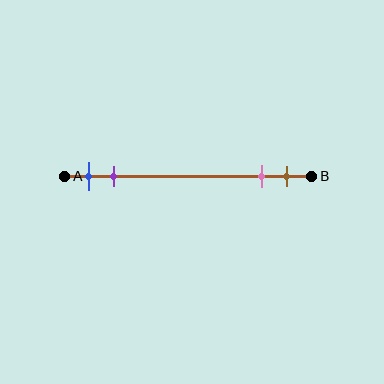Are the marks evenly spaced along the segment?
No, the marks are not evenly spaced.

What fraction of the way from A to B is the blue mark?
The blue mark is approximately 10% (0.1) of the way from A to B.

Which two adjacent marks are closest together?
The pink and brown marks are the closest adjacent pair.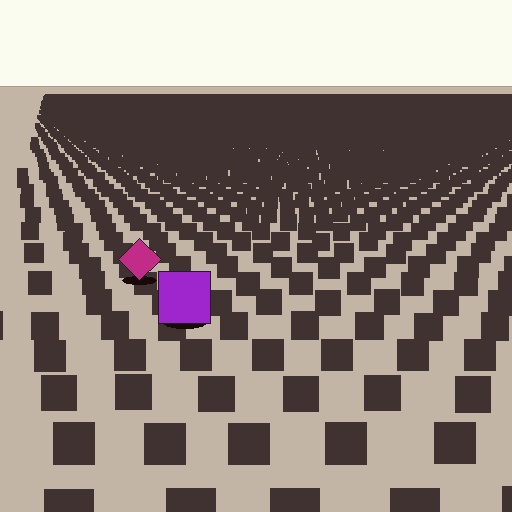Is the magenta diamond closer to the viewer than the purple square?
No. The purple square is closer — you can tell from the texture gradient: the ground texture is coarser near it.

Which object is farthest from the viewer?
The magenta diamond is farthest from the viewer. It appears smaller and the ground texture around it is denser.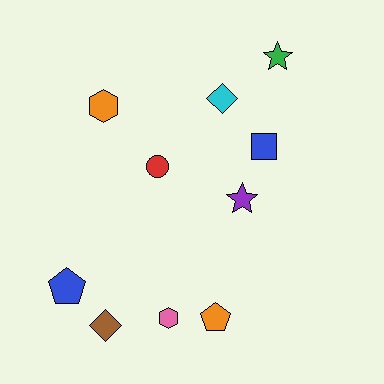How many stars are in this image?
There are 2 stars.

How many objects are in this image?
There are 10 objects.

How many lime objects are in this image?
There are no lime objects.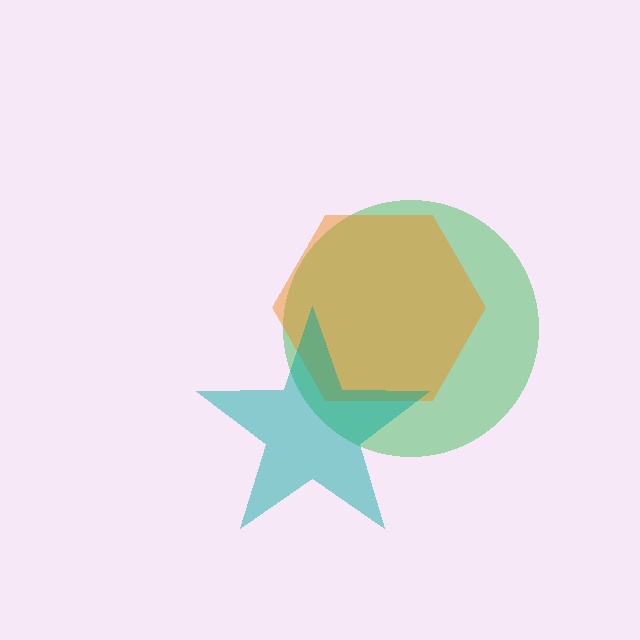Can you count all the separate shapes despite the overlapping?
Yes, there are 3 separate shapes.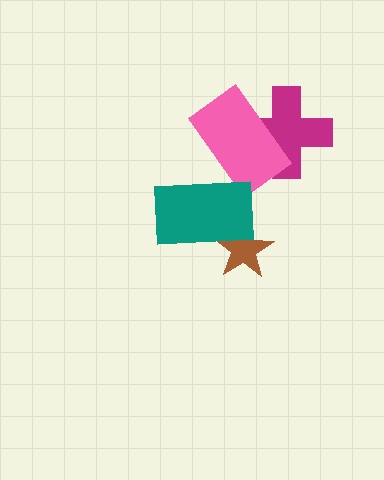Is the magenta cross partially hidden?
Yes, it is partially covered by another shape.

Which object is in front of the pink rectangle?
The teal rectangle is in front of the pink rectangle.